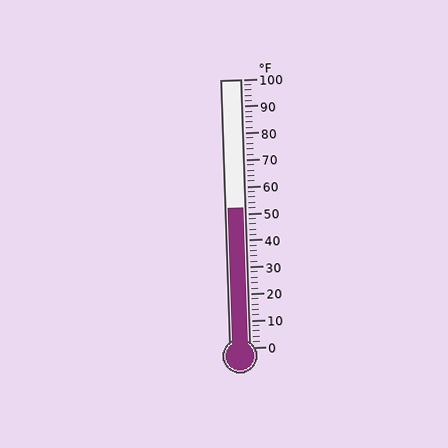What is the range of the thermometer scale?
The thermometer scale ranges from 0°F to 100°F.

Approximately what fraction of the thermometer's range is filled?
The thermometer is filled to approximately 50% of its range.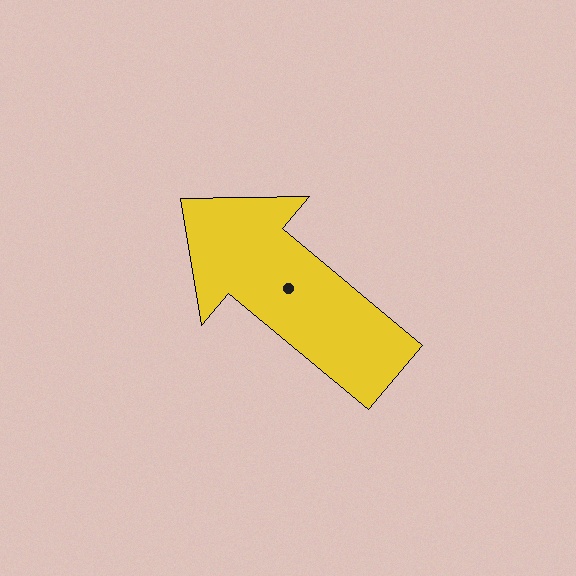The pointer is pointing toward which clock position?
Roughly 10 o'clock.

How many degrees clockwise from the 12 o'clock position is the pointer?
Approximately 310 degrees.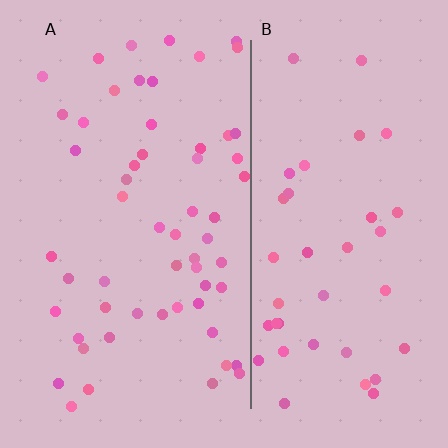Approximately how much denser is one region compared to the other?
Approximately 1.4× — region A over region B.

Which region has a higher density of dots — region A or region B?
A (the left).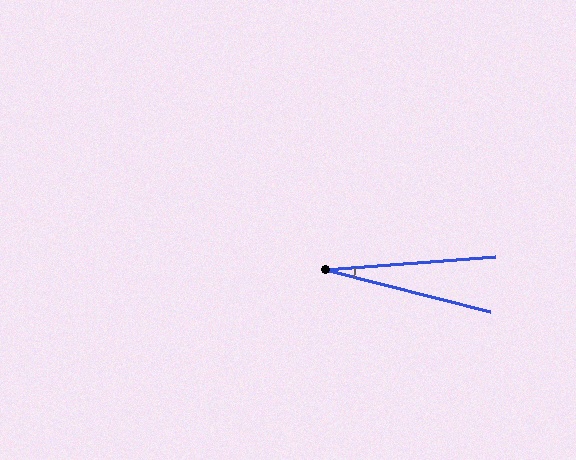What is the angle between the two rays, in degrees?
Approximately 19 degrees.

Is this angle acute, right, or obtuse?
It is acute.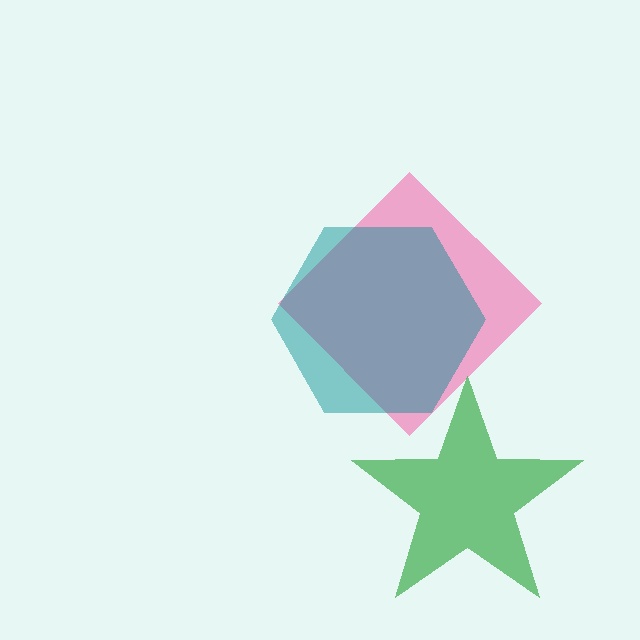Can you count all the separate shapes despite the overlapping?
Yes, there are 3 separate shapes.